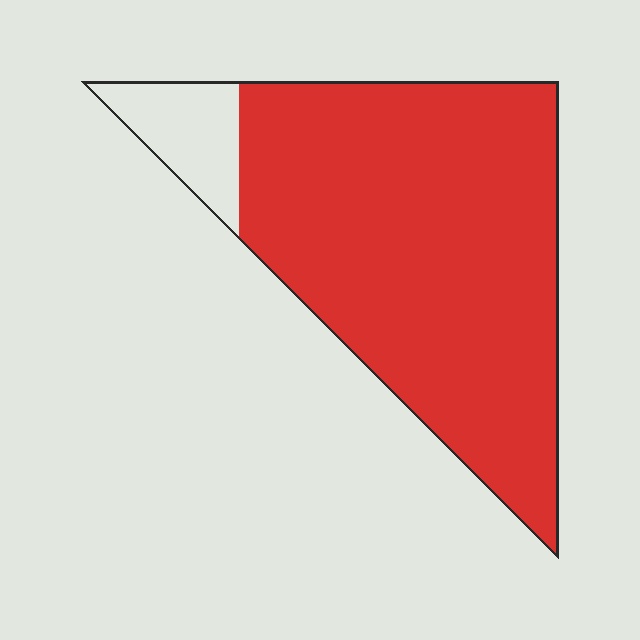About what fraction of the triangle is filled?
About nine tenths (9/10).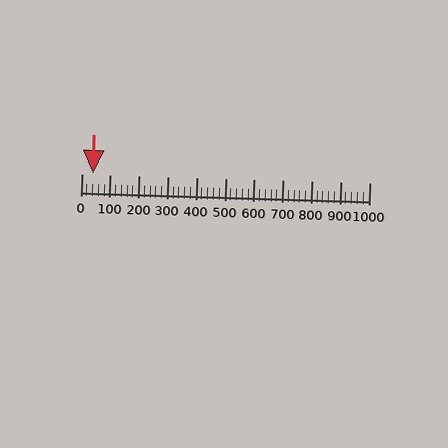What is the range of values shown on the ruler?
The ruler shows values from 0 to 1000.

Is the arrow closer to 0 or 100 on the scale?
The arrow is closer to 0.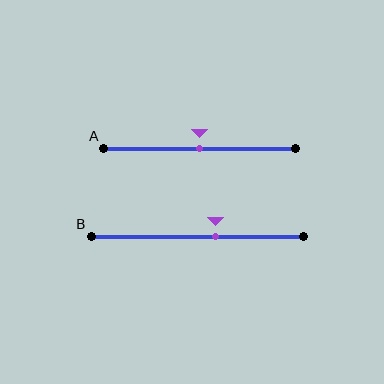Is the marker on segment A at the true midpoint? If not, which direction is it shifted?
Yes, the marker on segment A is at the true midpoint.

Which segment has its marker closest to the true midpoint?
Segment A has its marker closest to the true midpoint.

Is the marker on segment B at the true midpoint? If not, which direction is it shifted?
No, the marker on segment B is shifted to the right by about 9% of the segment length.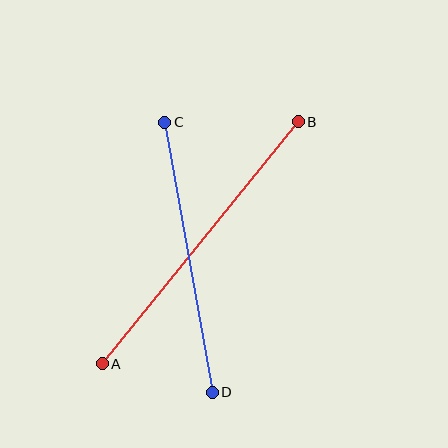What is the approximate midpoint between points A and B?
The midpoint is at approximately (200, 243) pixels.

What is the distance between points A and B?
The distance is approximately 312 pixels.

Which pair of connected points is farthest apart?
Points A and B are farthest apart.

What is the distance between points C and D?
The distance is approximately 274 pixels.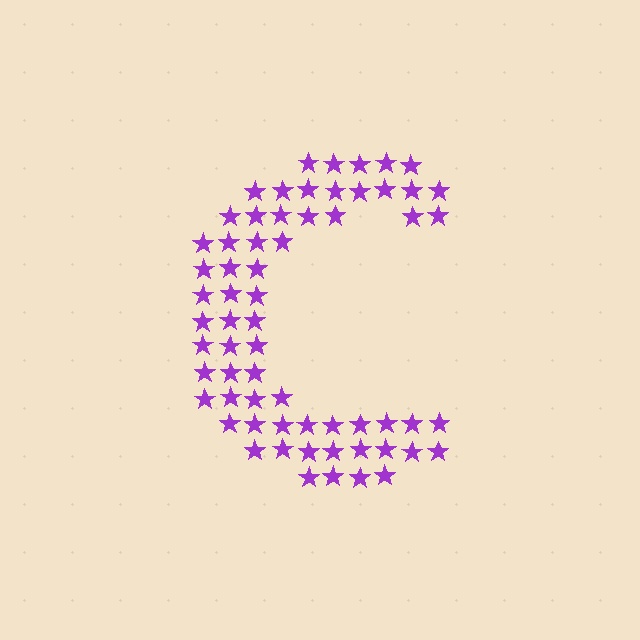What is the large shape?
The large shape is the letter C.